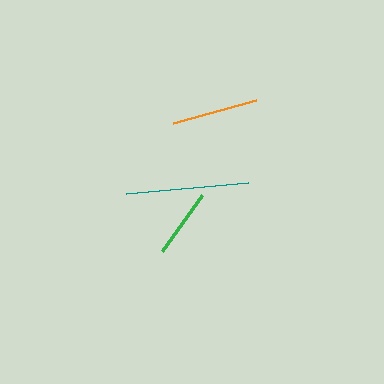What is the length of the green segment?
The green segment is approximately 69 pixels long.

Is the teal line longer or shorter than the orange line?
The teal line is longer than the orange line.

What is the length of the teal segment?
The teal segment is approximately 123 pixels long.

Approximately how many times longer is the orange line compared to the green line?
The orange line is approximately 1.2 times the length of the green line.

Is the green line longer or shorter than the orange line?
The orange line is longer than the green line.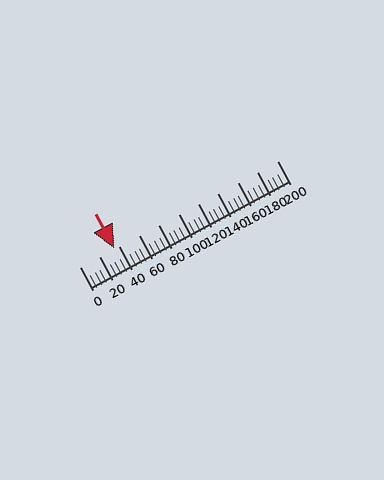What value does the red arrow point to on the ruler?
The red arrow points to approximately 35.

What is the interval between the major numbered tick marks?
The major tick marks are spaced 20 units apart.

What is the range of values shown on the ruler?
The ruler shows values from 0 to 200.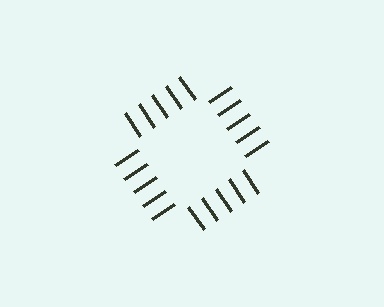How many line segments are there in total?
20 — 5 along each of the 4 edges.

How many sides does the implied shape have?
4 sides — the line-ends trace a square.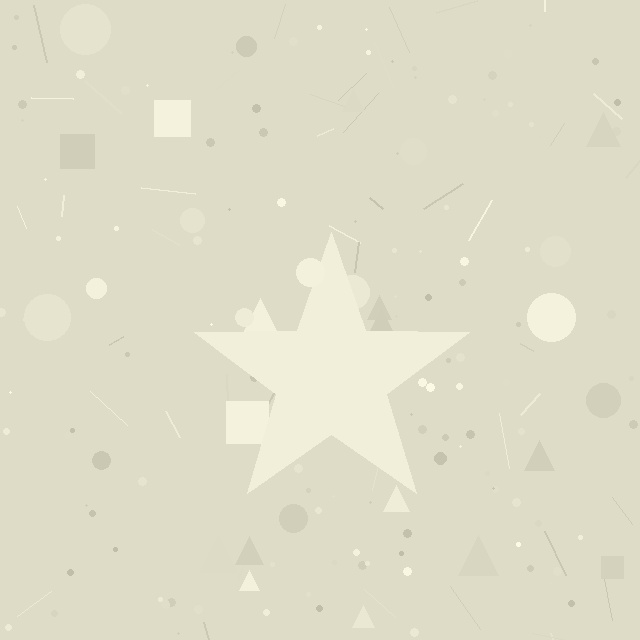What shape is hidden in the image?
A star is hidden in the image.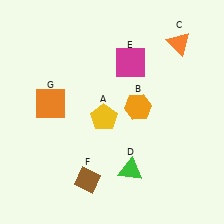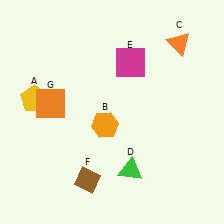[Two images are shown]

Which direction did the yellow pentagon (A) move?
The yellow pentagon (A) moved left.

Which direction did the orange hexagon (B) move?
The orange hexagon (B) moved left.